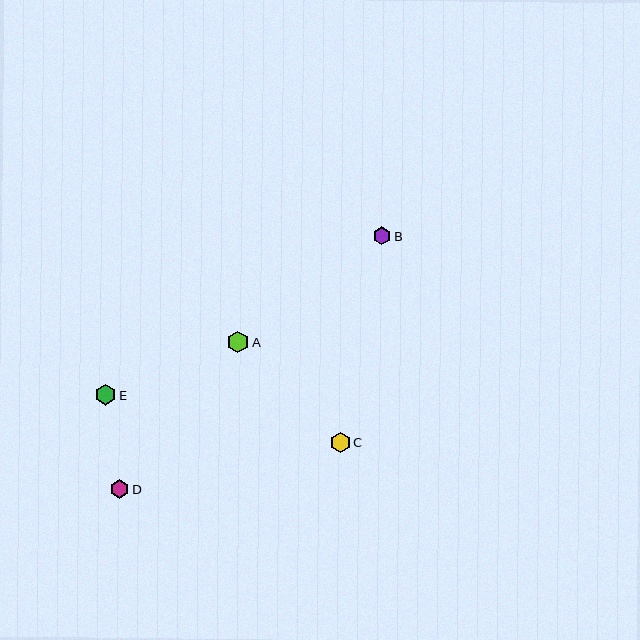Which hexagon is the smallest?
Hexagon B is the smallest with a size of approximately 18 pixels.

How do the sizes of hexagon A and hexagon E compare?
Hexagon A and hexagon E are approximately the same size.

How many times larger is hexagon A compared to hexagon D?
Hexagon A is approximately 1.2 times the size of hexagon D.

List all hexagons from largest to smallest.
From largest to smallest: A, E, C, D, B.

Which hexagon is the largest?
Hexagon A is the largest with a size of approximately 22 pixels.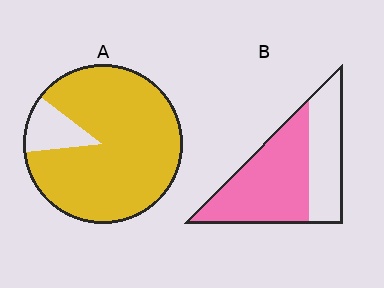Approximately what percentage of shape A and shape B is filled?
A is approximately 90% and B is approximately 60%.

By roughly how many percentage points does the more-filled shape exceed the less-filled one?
By roughly 25 percentage points (A over B).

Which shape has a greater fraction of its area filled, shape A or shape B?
Shape A.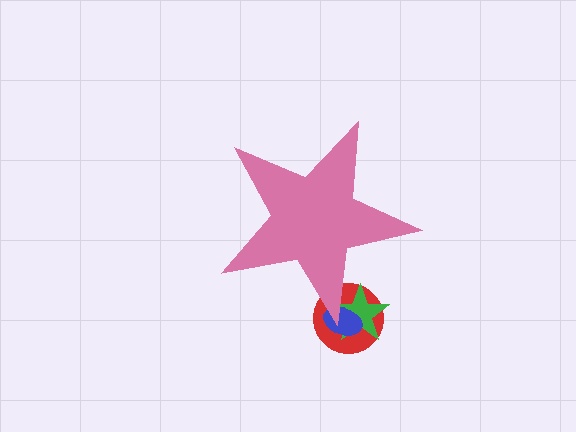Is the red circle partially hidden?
Yes, the red circle is partially hidden behind the pink star.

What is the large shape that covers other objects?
A pink star.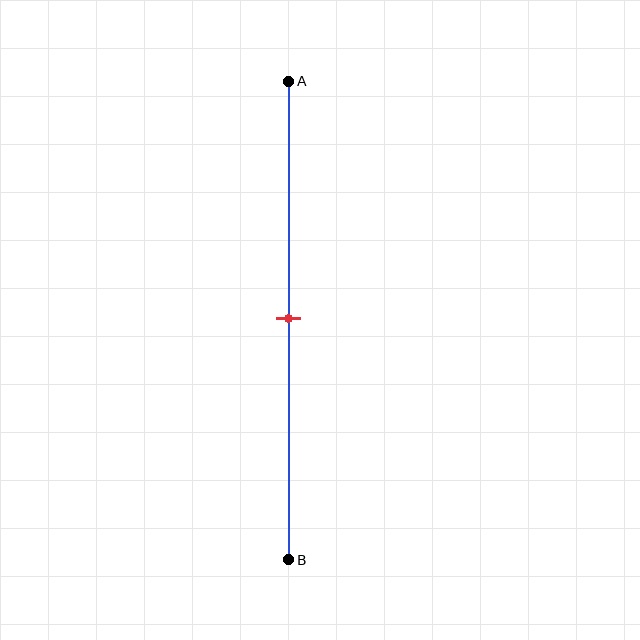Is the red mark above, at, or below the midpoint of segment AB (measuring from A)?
The red mark is approximately at the midpoint of segment AB.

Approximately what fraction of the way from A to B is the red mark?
The red mark is approximately 50% of the way from A to B.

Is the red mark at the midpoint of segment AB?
Yes, the mark is approximately at the midpoint.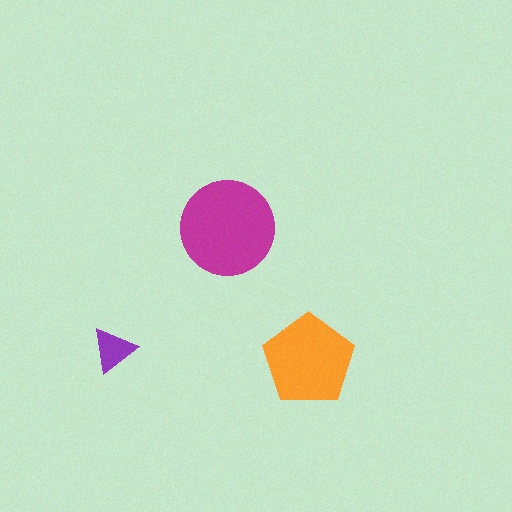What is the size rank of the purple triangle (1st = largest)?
3rd.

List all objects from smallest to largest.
The purple triangle, the orange pentagon, the magenta circle.